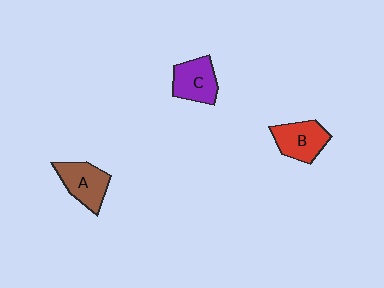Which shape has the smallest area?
Shape C (purple).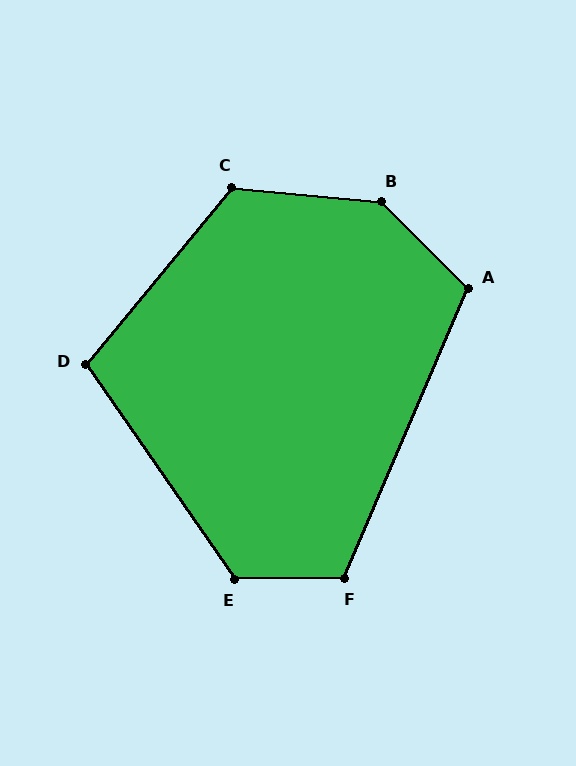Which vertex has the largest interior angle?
B, at approximately 141 degrees.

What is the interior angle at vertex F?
Approximately 114 degrees (obtuse).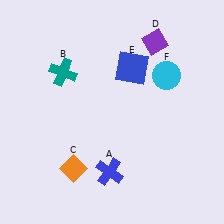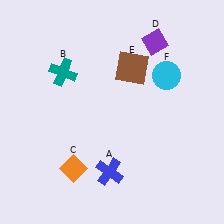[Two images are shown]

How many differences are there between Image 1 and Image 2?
There is 1 difference between the two images.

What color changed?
The square (E) changed from blue in Image 1 to brown in Image 2.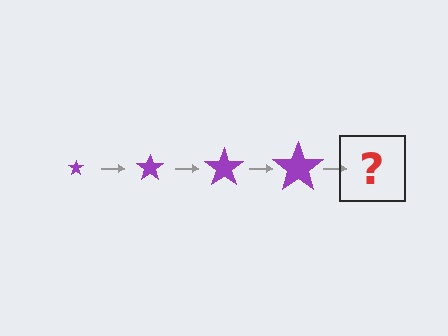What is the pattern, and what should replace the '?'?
The pattern is that the star gets progressively larger each step. The '?' should be a purple star, larger than the previous one.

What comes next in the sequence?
The next element should be a purple star, larger than the previous one.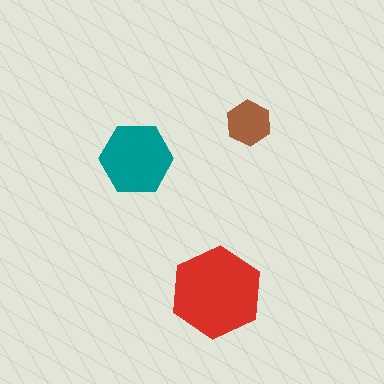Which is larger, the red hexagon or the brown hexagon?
The red one.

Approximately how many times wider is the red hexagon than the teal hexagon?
About 1.5 times wider.